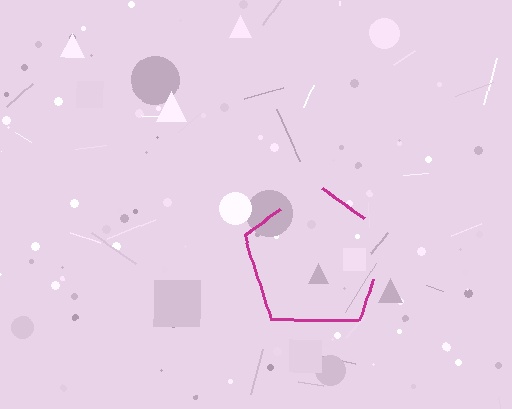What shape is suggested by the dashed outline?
The dashed outline suggests a pentagon.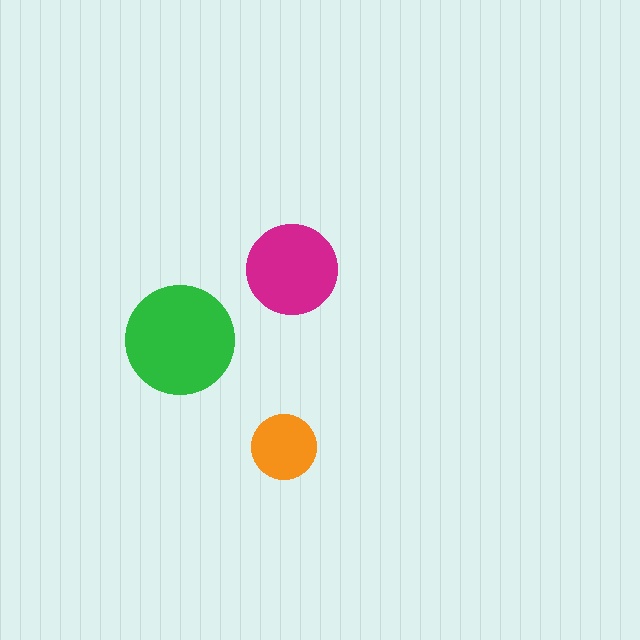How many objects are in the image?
There are 3 objects in the image.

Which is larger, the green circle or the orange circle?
The green one.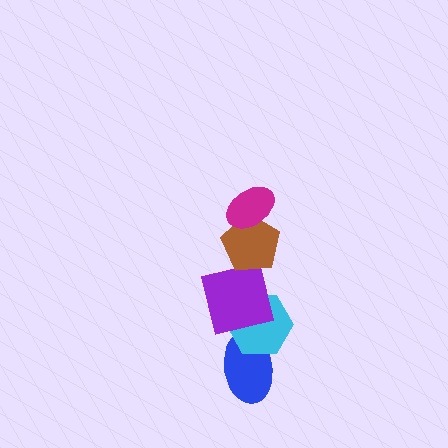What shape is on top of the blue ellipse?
The cyan hexagon is on top of the blue ellipse.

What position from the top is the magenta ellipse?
The magenta ellipse is 1st from the top.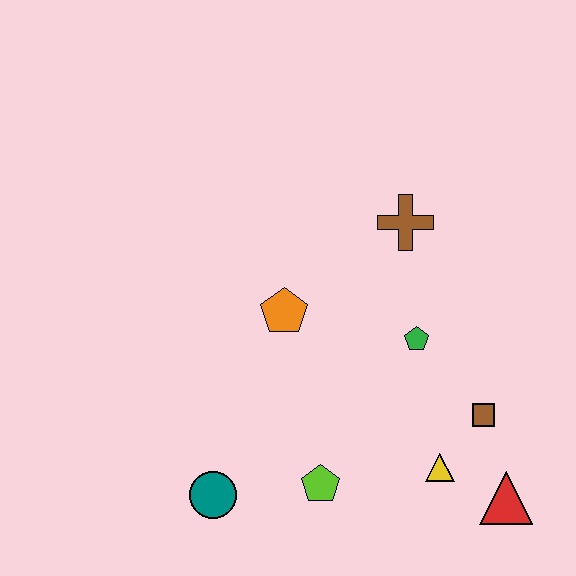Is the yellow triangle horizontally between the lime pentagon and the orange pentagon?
No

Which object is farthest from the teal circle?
The brown cross is farthest from the teal circle.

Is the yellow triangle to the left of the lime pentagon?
No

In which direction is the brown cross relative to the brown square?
The brown cross is above the brown square.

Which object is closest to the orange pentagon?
The green pentagon is closest to the orange pentagon.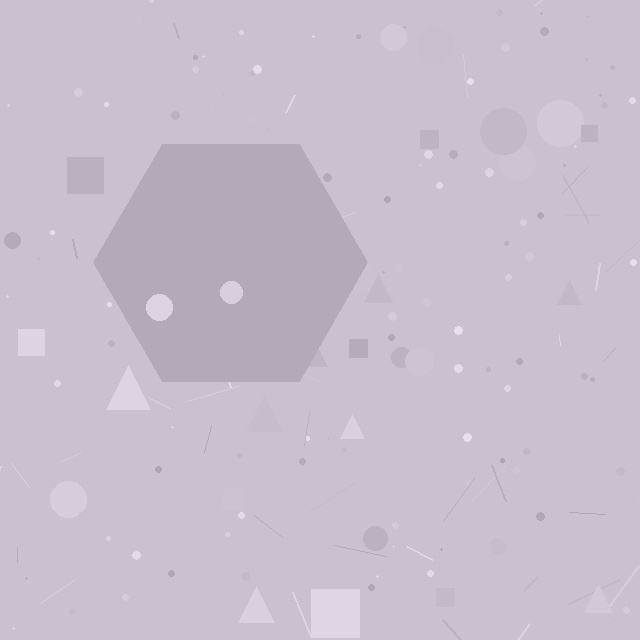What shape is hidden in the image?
A hexagon is hidden in the image.